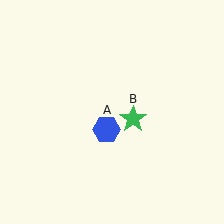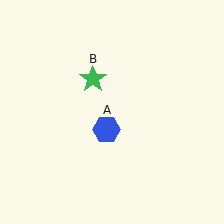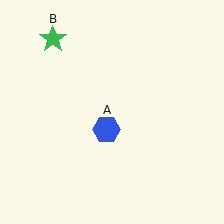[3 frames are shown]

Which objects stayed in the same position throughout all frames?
Blue hexagon (object A) remained stationary.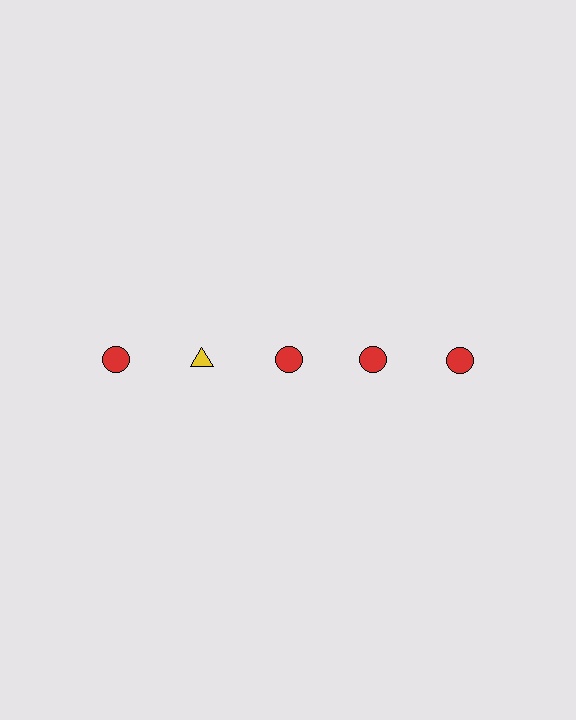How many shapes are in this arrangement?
There are 5 shapes arranged in a grid pattern.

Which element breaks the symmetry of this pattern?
The yellow triangle in the top row, second from left column breaks the symmetry. All other shapes are red circles.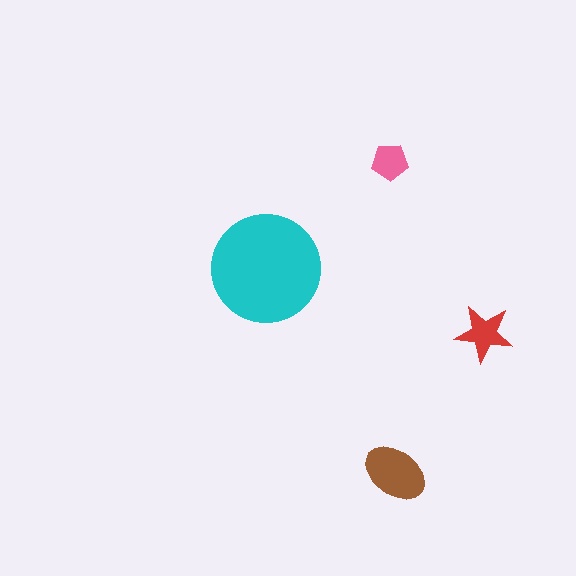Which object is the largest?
The cyan circle.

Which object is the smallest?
The pink pentagon.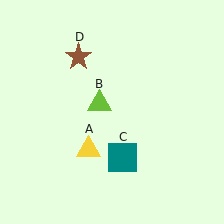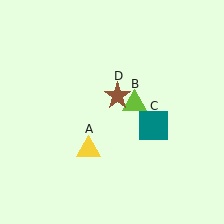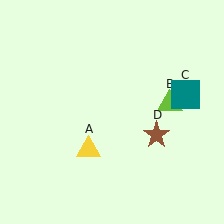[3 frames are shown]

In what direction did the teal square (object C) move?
The teal square (object C) moved up and to the right.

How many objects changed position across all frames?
3 objects changed position: lime triangle (object B), teal square (object C), brown star (object D).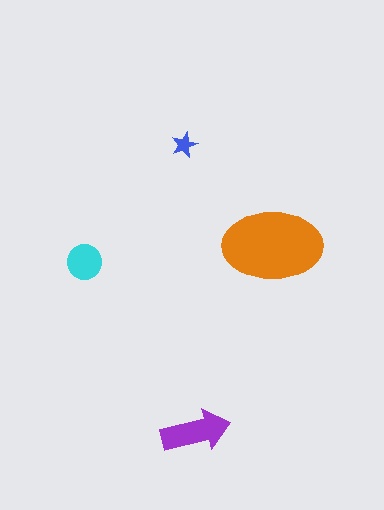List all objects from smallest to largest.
The blue star, the cyan circle, the purple arrow, the orange ellipse.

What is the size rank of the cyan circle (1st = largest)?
3rd.